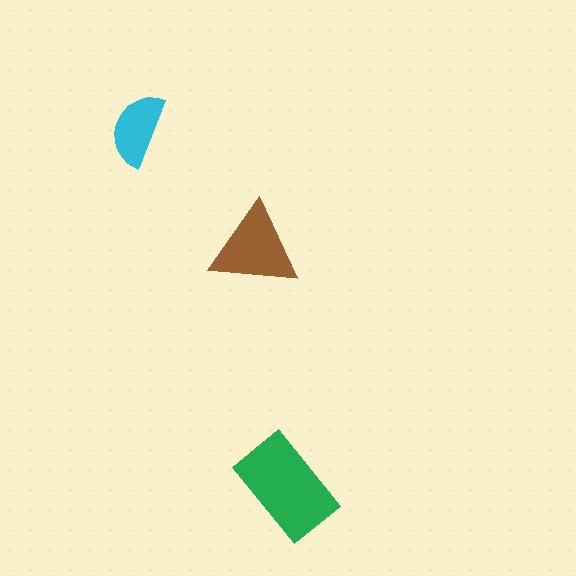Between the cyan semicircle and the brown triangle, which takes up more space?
The brown triangle.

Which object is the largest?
The green rectangle.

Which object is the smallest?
The cyan semicircle.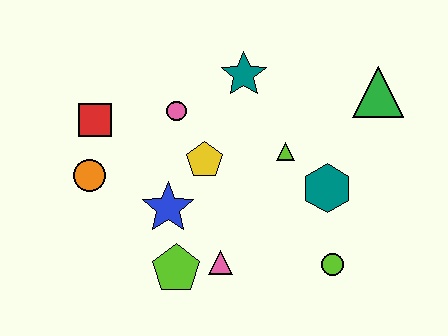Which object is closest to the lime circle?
The teal hexagon is closest to the lime circle.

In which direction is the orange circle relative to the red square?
The orange circle is below the red square.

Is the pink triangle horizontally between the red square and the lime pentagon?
No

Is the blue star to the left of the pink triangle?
Yes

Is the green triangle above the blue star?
Yes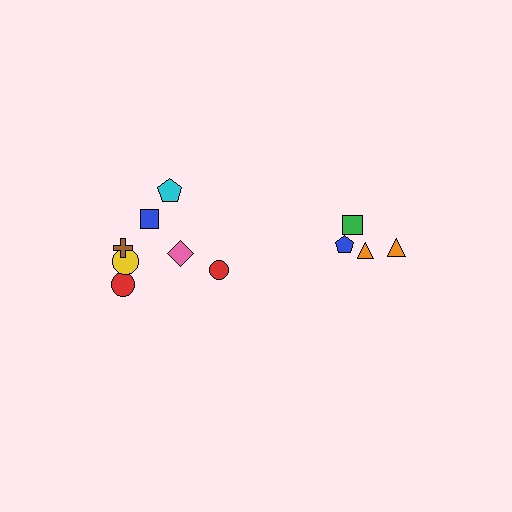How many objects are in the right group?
There are 4 objects.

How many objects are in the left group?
There are 7 objects.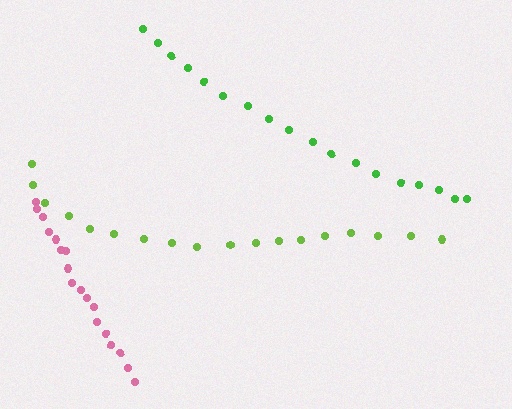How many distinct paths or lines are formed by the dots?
There are 3 distinct paths.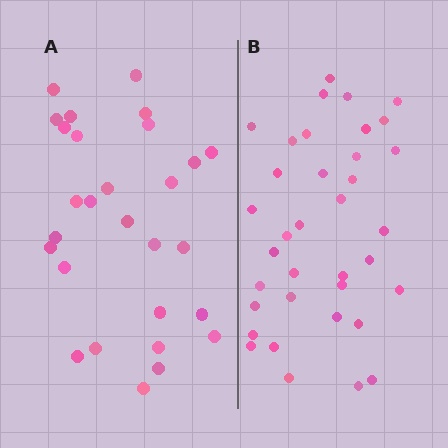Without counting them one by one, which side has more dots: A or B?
Region B (the right region) has more dots.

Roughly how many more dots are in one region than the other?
Region B has roughly 8 or so more dots than region A.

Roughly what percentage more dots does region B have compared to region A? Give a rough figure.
About 30% more.